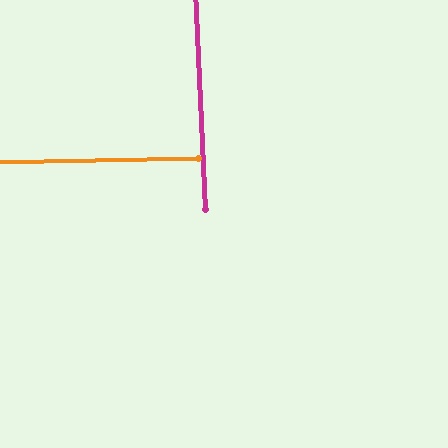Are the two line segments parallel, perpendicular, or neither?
Perpendicular — they meet at approximately 88°.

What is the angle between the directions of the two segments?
Approximately 88 degrees.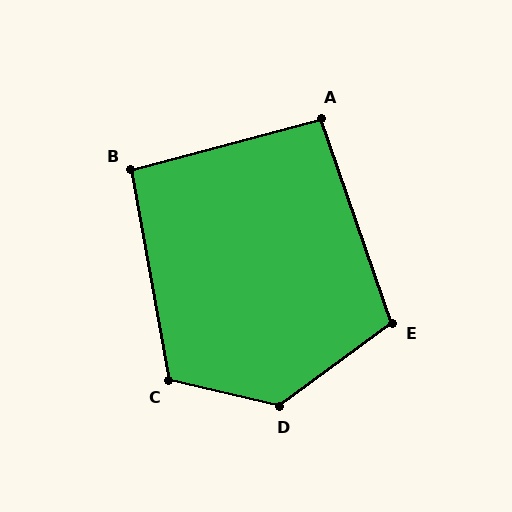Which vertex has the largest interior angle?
D, at approximately 131 degrees.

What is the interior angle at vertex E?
Approximately 107 degrees (obtuse).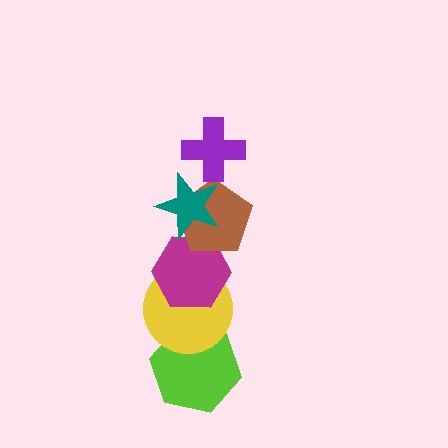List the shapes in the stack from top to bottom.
From top to bottom: the purple cross, the teal star, the brown pentagon, the magenta hexagon, the yellow circle, the lime hexagon.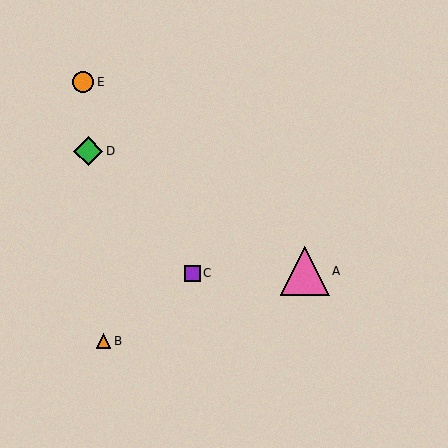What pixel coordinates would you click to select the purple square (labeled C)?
Click at (192, 273) to select the purple square C.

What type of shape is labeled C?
Shape C is a purple square.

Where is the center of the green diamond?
The center of the green diamond is at (88, 151).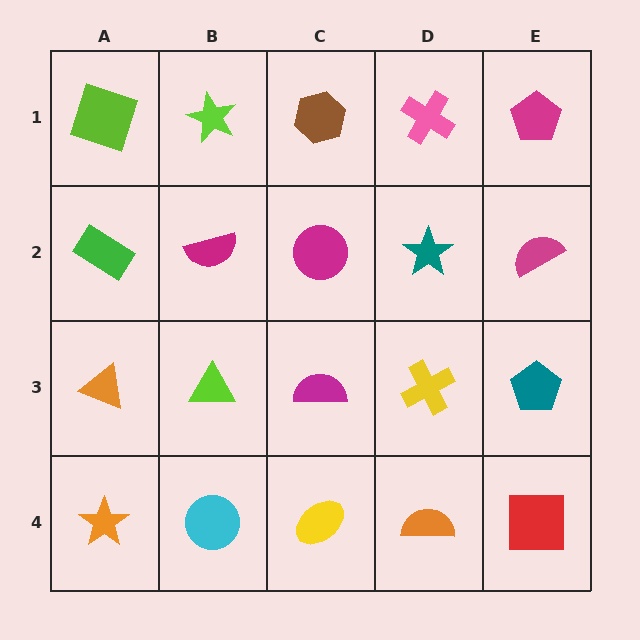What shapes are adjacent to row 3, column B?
A magenta semicircle (row 2, column B), a cyan circle (row 4, column B), an orange triangle (row 3, column A), a magenta semicircle (row 3, column C).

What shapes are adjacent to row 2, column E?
A magenta pentagon (row 1, column E), a teal pentagon (row 3, column E), a teal star (row 2, column D).